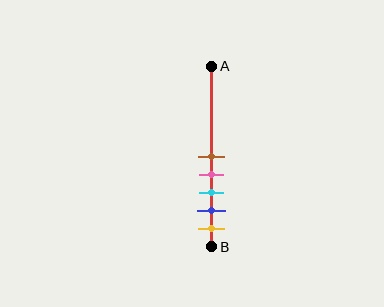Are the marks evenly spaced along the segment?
Yes, the marks are approximately evenly spaced.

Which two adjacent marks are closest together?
The brown and pink marks are the closest adjacent pair.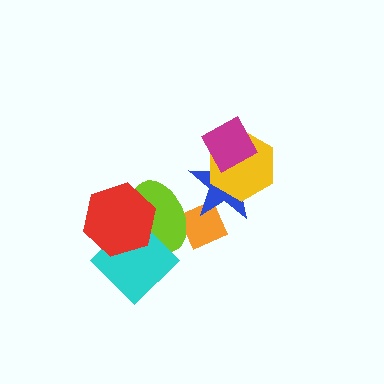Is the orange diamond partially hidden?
Yes, it is partially covered by another shape.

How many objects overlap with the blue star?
3 objects overlap with the blue star.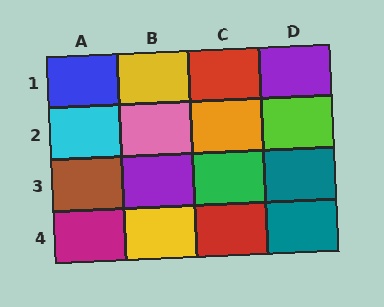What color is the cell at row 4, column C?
Red.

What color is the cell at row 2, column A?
Cyan.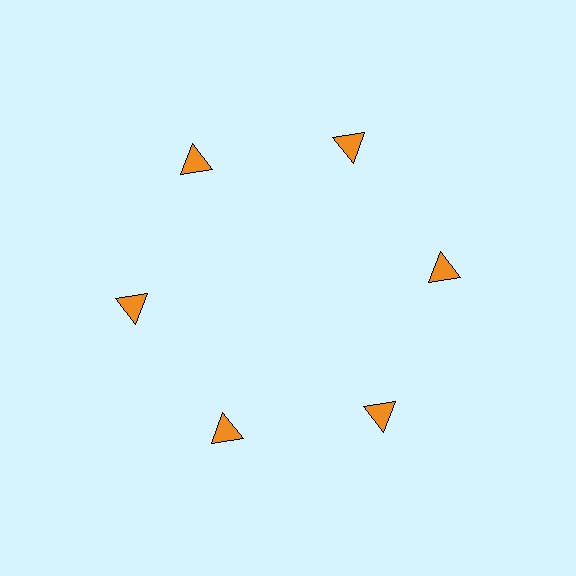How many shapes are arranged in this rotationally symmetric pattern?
There are 6 shapes, arranged in 6 groups of 1.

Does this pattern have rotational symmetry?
Yes, this pattern has 6-fold rotational symmetry. It looks the same after rotating 60 degrees around the center.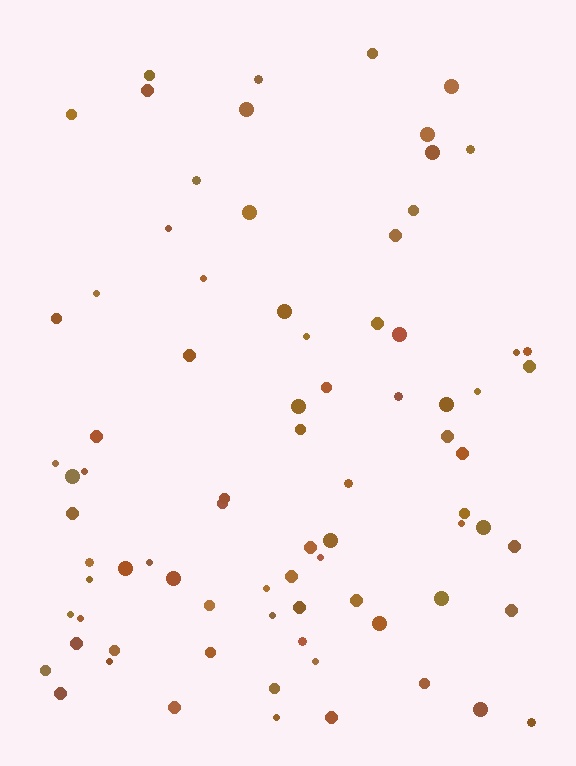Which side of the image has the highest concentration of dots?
The bottom.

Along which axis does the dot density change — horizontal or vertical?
Vertical.